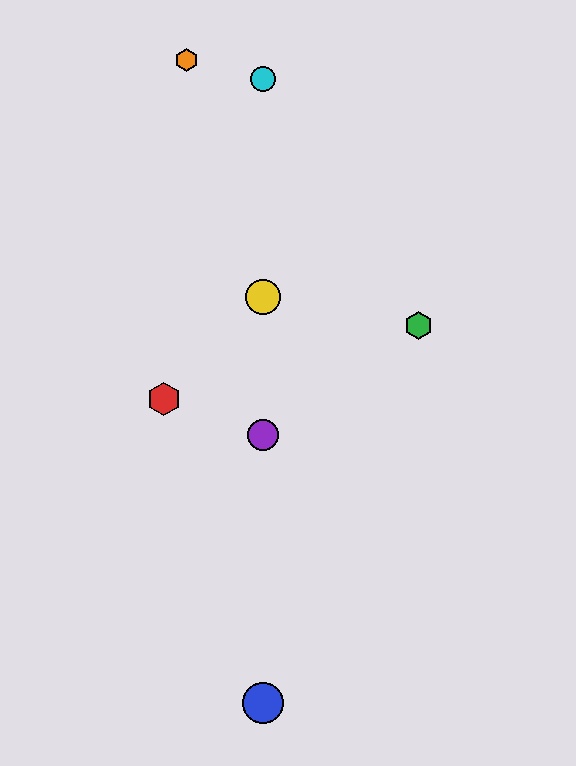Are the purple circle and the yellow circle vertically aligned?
Yes, both are at x≈263.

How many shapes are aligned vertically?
4 shapes (the blue circle, the yellow circle, the purple circle, the cyan circle) are aligned vertically.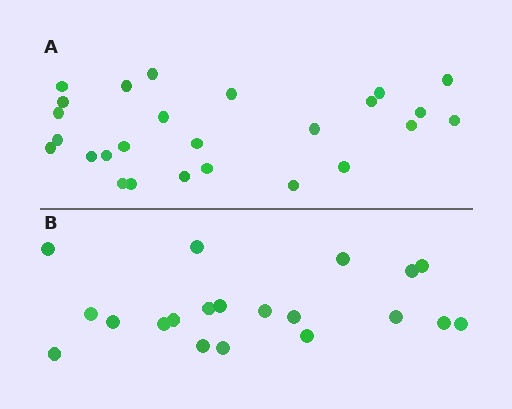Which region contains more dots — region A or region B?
Region A (the top region) has more dots.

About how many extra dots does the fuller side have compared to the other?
Region A has about 6 more dots than region B.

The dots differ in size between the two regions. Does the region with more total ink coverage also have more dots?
No. Region B has more total ink coverage because its dots are larger, but region A actually contains more individual dots. Total area can be misleading — the number of items is what matters here.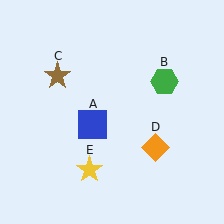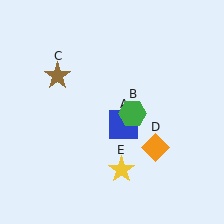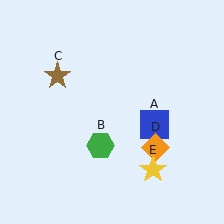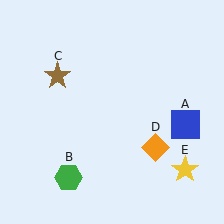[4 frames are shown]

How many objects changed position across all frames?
3 objects changed position: blue square (object A), green hexagon (object B), yellow star (object E).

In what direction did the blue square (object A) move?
The blue square (object A) moved right.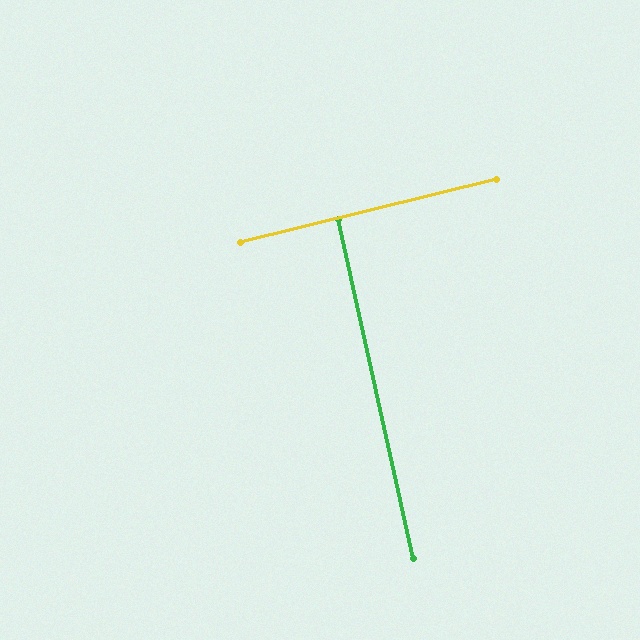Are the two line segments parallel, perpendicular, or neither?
Perpendicular — they meet at approximately 89°.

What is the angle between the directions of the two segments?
Approximately 89 degrees.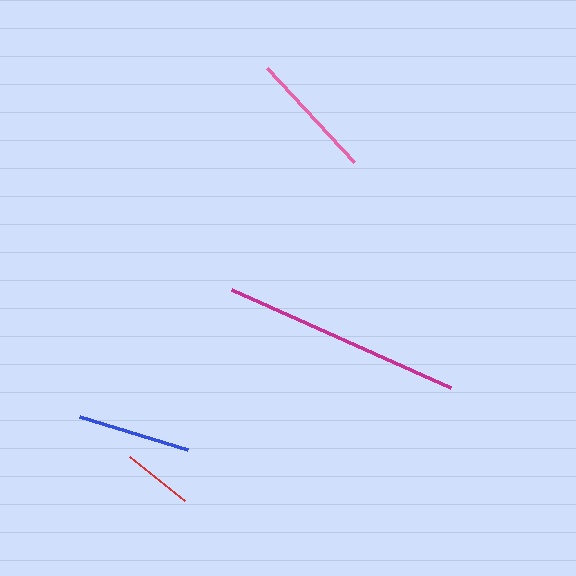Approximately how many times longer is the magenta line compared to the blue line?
The magenta line is approximately 2.1 times the length of the blue line.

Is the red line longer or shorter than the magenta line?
The magenta line is longer than the red line.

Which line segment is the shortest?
The red line is the shortest at approximately 71 pixels.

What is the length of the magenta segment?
The magenta segment is approximately 239 pixels long.